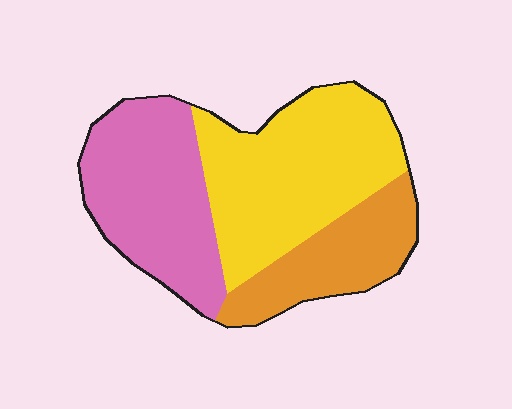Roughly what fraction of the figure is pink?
Pink covers around 35% of the figure.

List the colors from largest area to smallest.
From largest to smallest: yellow, pink, orange.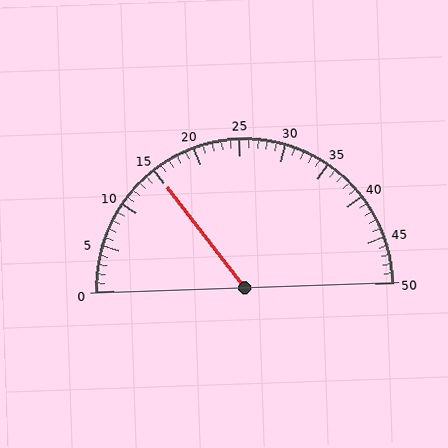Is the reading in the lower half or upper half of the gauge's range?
The reading is in the lower half of the range (0 to 50).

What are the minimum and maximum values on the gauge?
The gauge ranges from 0 to 50.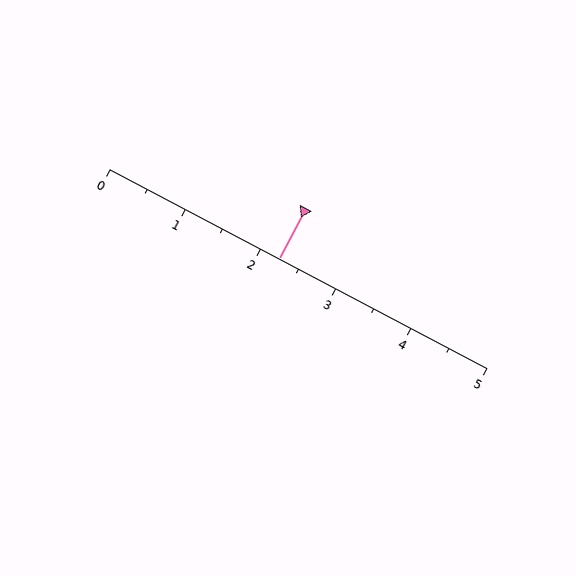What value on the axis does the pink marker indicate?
The marker indicates approximately 2.2.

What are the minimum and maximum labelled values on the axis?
The axis runs from 0 to 5.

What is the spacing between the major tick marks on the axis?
The major ticks are spaced 1 apart.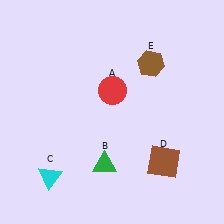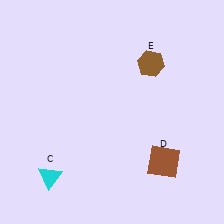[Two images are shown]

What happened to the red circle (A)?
The red circle (A) was removed in Image 2. It was in the top-right area of Image 1.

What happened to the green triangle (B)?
The green triangle (B) was removed in Image 2. It was in the bottom-left area of Image 1.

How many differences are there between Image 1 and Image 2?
There are 2 differences between the two images.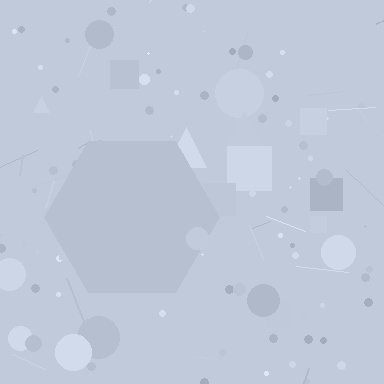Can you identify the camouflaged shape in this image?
The camouflaged shape is a hexagon.